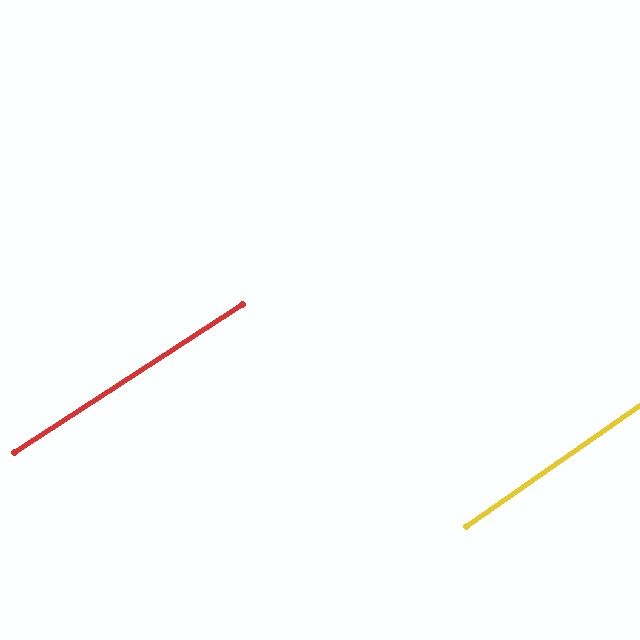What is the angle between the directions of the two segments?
Approximately 2 degrees.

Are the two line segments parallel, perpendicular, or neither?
Parallel — their directions differ by only 1.8°.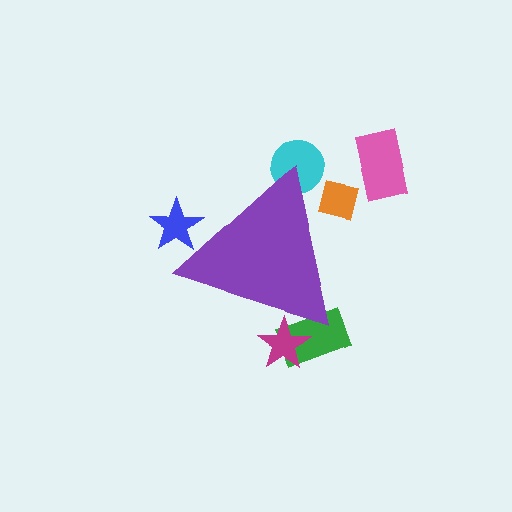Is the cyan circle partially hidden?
Yes, the cyan circle is partially hidden behind the purple triangle.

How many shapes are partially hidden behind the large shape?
5 shapes are partially hidden.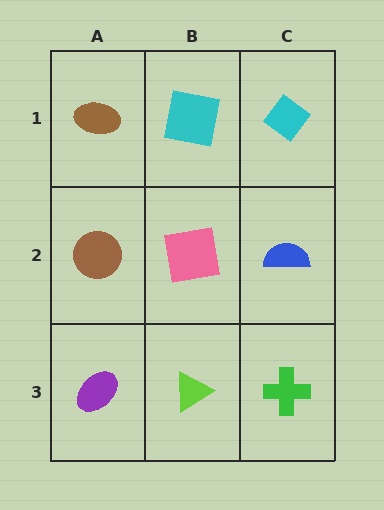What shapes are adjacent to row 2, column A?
A brown ellipse (row 1, column A), a purple ellipse (row 3, column A), a pink square (row 2, column B).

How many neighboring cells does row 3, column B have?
3.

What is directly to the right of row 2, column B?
A blue semicircle.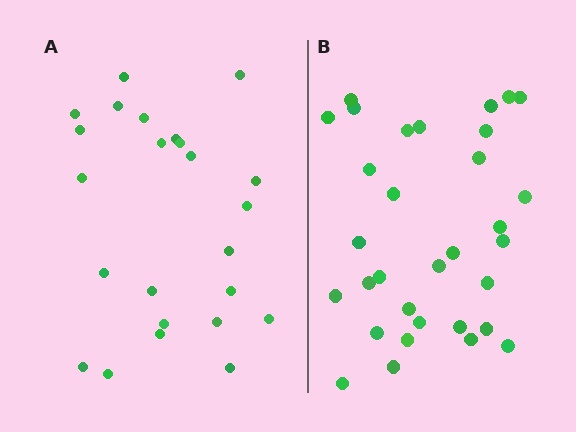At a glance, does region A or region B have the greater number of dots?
Region B (the right region) has more dots.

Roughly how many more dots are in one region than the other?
Region B has roughly 8 or so more dots than region A.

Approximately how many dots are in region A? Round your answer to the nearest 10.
About 20 dots. (The exact count is 24, which rounds to 20.)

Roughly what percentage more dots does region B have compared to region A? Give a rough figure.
About 35% more.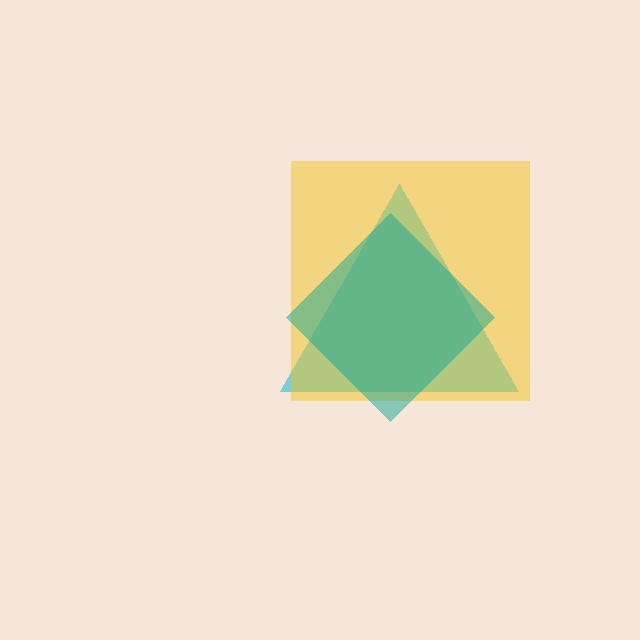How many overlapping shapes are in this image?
There are 3 overlapping shapes in the image.